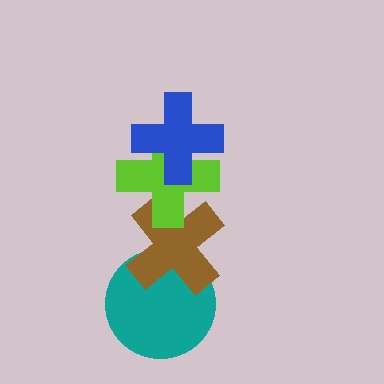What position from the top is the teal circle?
The teal circle is 4th from the top.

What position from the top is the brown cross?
The brown cross is 3rd from the top.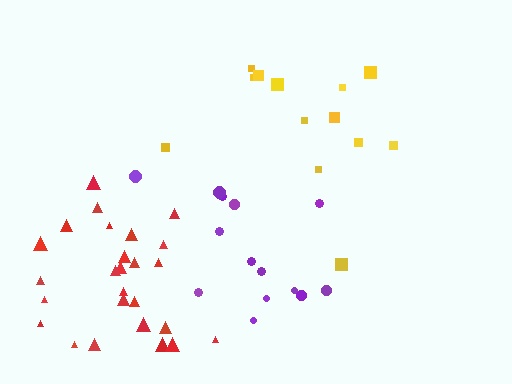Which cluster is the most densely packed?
Red.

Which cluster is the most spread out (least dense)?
Yellow.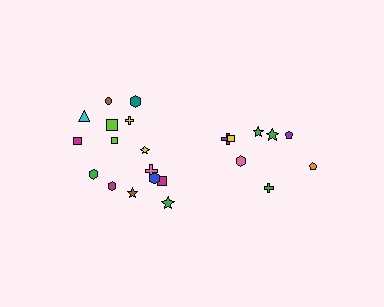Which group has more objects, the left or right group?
The left group.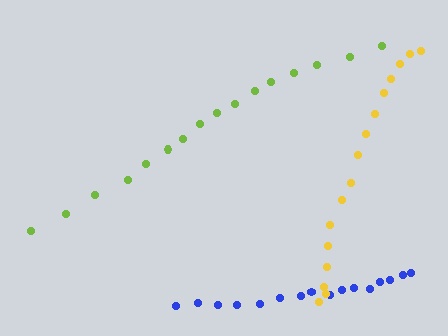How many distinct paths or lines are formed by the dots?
There are 3 distinct paths.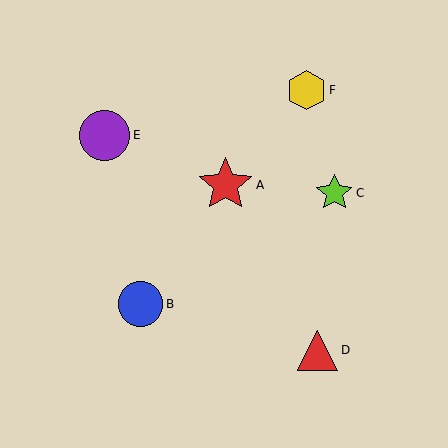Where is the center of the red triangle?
The center of the red triangle is at (318, 350).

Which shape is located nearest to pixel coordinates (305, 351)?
The red triangle (labeled D) at (318, 350) is nearest to that location.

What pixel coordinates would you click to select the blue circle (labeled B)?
Click at (141, 304) to select the blue circle B.